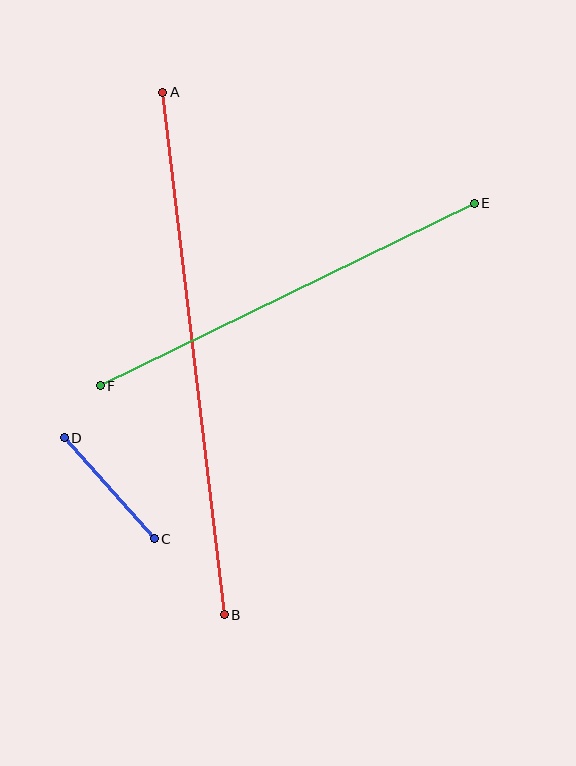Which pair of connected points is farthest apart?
Points A and B are farthest apart.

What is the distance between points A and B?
The distance is approximately 526 pixels.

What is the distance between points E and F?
The distance is approximately 416 pixels.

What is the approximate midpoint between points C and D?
The midpoint is at approximately (109, 488) pixels.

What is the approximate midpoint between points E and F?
The midpoint is at approximately (287, 295) pixels.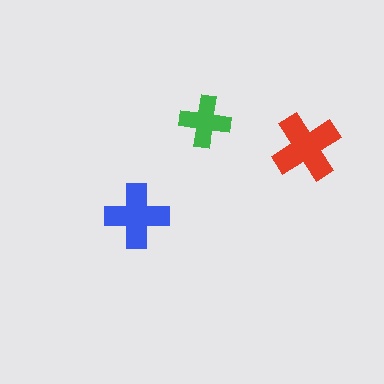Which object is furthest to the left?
The blue cross is leftmost.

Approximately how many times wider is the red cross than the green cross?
About 1.5 times wider.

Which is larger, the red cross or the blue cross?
The red one.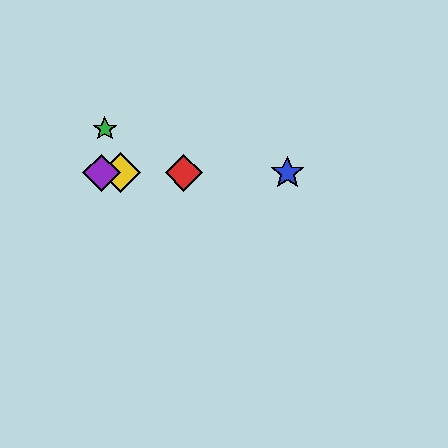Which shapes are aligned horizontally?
The red diamond, the blue star, the yellow diamond, the purple diamond are aligned horizontally.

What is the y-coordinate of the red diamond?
The red diamond is at y≈173.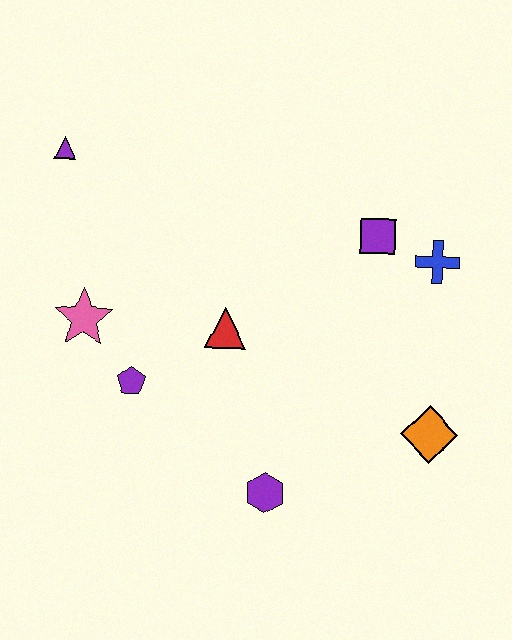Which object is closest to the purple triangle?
The pink star is closest to the purple triangle.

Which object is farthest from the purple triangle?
The orange diamond is farthest from the purple triangle.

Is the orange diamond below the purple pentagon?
Yes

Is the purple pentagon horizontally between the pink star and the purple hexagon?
Yes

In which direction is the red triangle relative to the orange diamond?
The red triangle is to the left of the orange diamond.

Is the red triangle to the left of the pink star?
No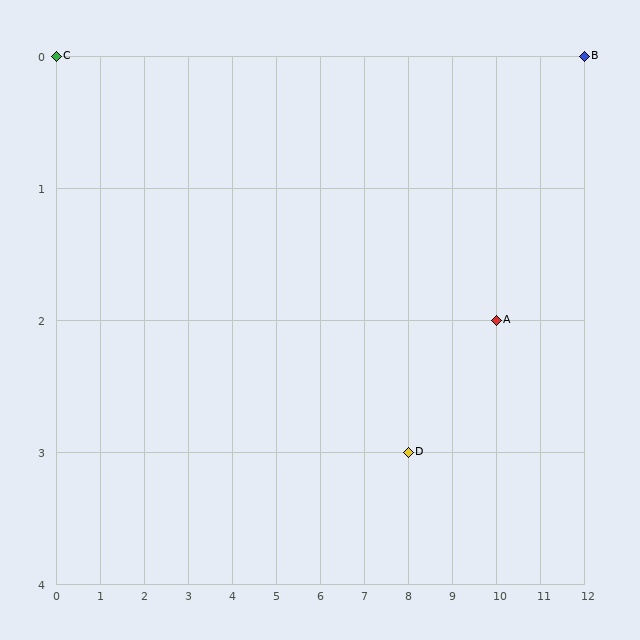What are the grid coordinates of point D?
Point D is at grid coordinates (8, 3).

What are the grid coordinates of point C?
Point C is at grid coordinates (0, 0).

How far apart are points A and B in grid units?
Points A and B are 2 columns and 2 rows apart (about 2.8 grid units diagonally).